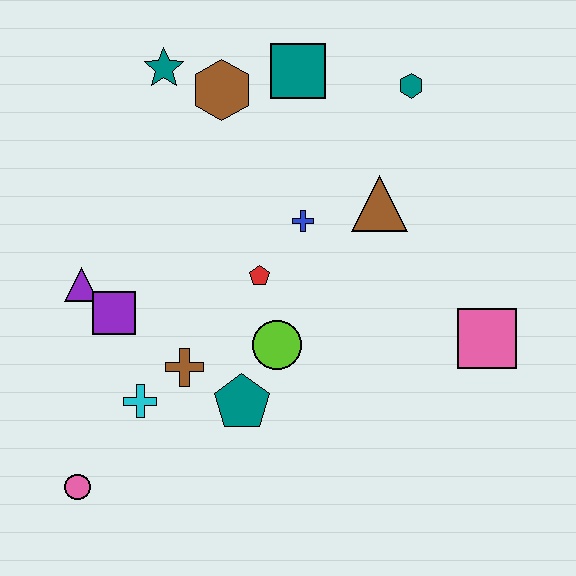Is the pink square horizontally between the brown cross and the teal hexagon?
No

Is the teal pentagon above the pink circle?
Yes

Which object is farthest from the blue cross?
The pink circle is farthest from the blue cross.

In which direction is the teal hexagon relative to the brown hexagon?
The teal hexagon is to the right of the brown hexagon.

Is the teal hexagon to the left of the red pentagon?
No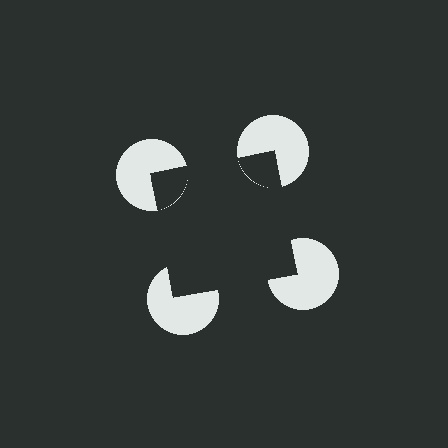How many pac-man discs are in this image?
There are 4 — one at each vertex of the illusory square.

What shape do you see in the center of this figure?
An illusory square — its edges are inferred from the aligned wedge cuts in the pac-man discs, not physically drawn.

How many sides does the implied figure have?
4 sides.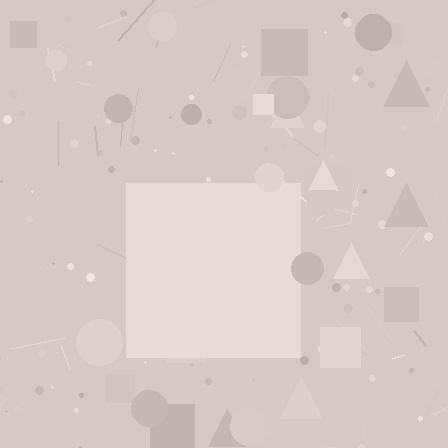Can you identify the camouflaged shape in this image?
The camouflaged shape is a square.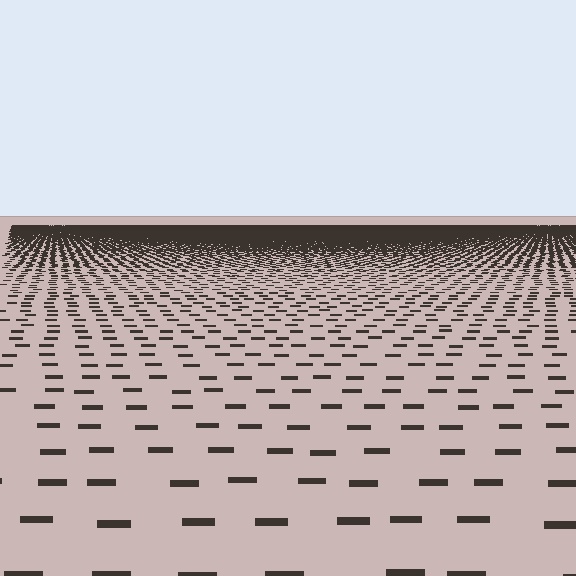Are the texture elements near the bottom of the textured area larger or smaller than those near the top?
Larger. Near the bottom, elements are closer to the viewer and appear at a bigger on-screen size.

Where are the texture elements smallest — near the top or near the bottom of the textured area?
Near the top.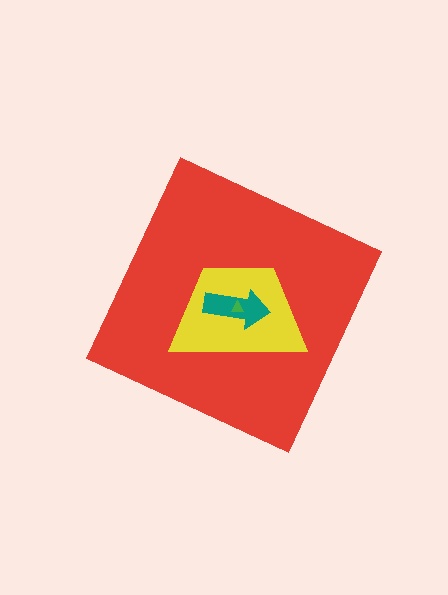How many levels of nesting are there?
4.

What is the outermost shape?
The red diamond.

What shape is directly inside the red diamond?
The yellow trapezoid.